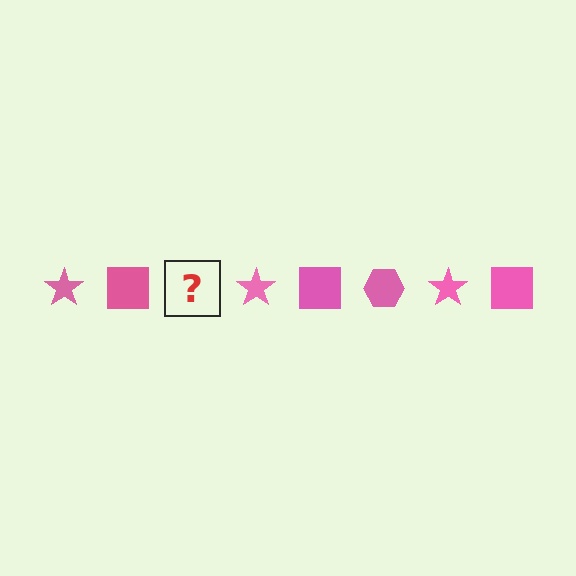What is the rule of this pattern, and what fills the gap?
The rule is that the pattern cycles through star, square, hexagon shapes in pink. The gap should be filled with a pink hexagon.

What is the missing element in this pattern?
The missing element is a pink hexagon.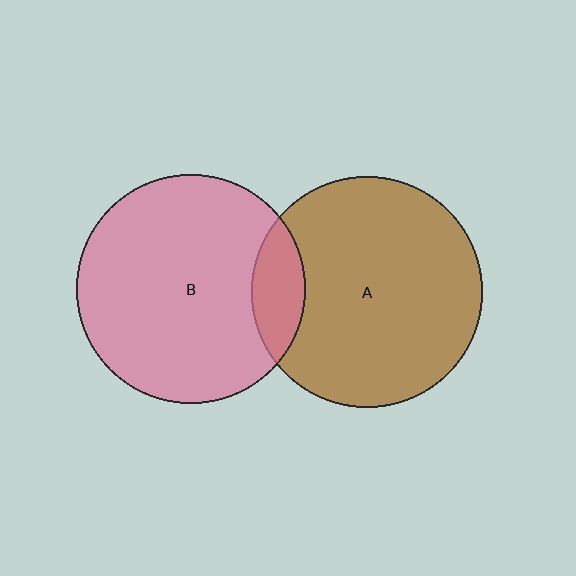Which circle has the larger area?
Circle A (brown).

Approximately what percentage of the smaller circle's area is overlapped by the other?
Approximately 15%.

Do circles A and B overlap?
Yes.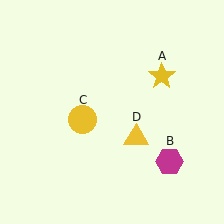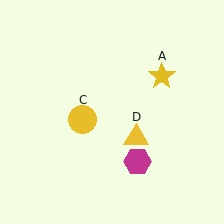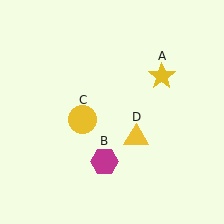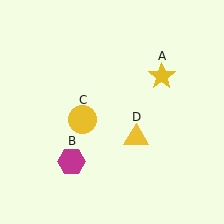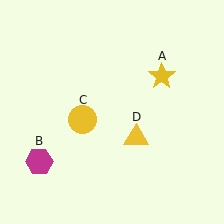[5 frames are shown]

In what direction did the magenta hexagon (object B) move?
The magenta hexagon (object B) moved left.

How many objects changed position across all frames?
1 object changed position: magenta hexagon (object B).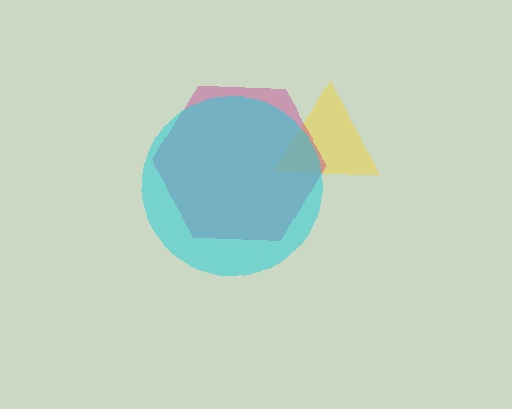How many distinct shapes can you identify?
There are 3 distinct shapes: a yellow triangle, a magenta hexagon, a cyan circle.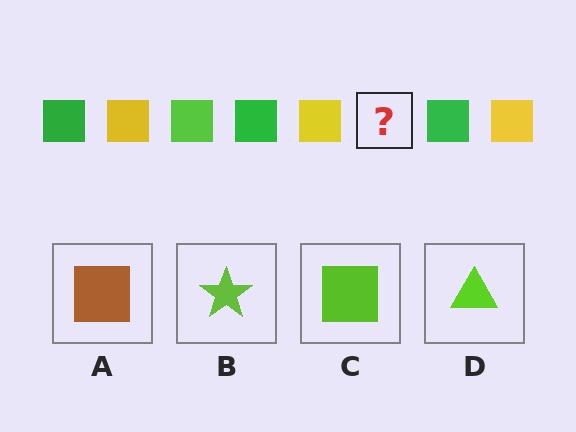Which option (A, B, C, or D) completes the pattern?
C.